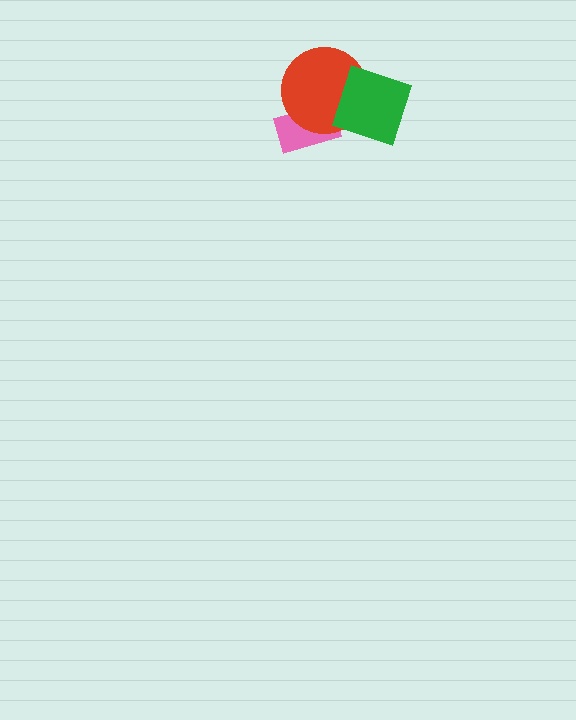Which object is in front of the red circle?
The green diamond is in front of the red circle.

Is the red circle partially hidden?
Yes, it is partially covered by another shape.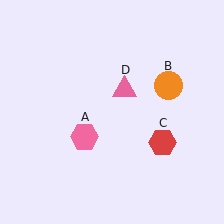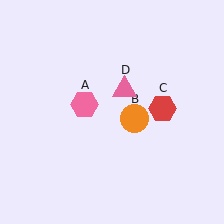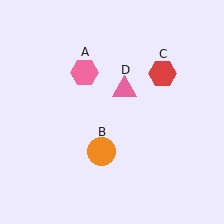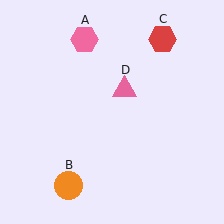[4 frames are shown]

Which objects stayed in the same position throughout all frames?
Pink triangle (object D) remained stationary.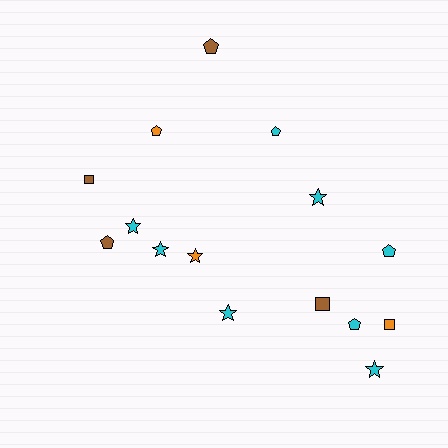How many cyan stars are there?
There are 5 cyan stars.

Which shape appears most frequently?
Pentagon, with 6 objects.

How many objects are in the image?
There are 15 objects.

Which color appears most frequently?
Cyan, with 8 objects.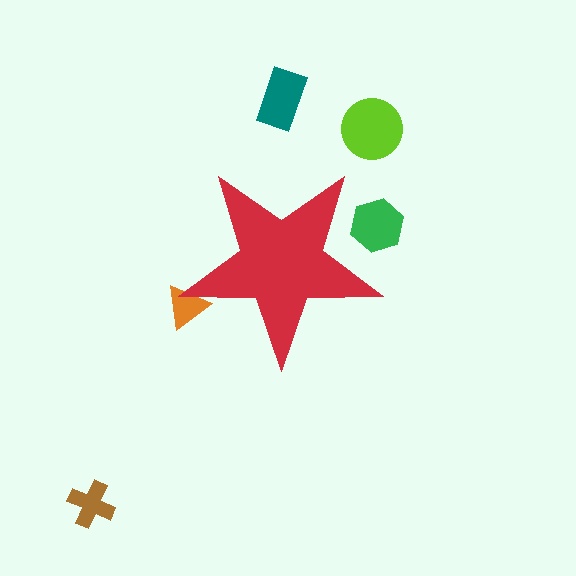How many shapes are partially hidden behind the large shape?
2 shapes are partially hidden.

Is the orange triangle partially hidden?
Yes, the orange triangle is partially hidden behind the red star.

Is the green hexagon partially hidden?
Yes, the green hexagon is partially hidden behind the red star.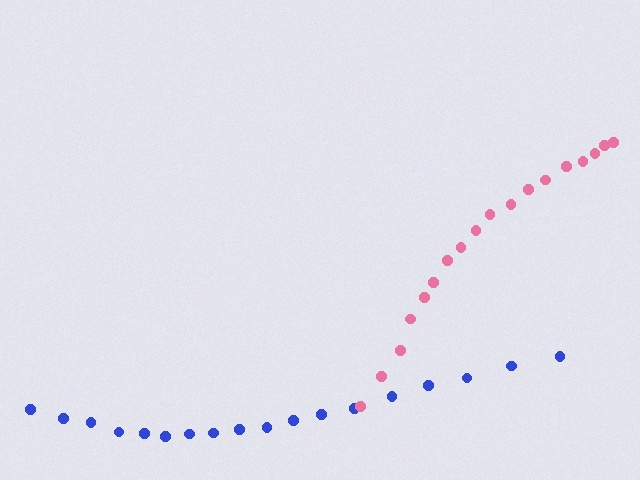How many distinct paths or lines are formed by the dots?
There are 2 distinct paths.